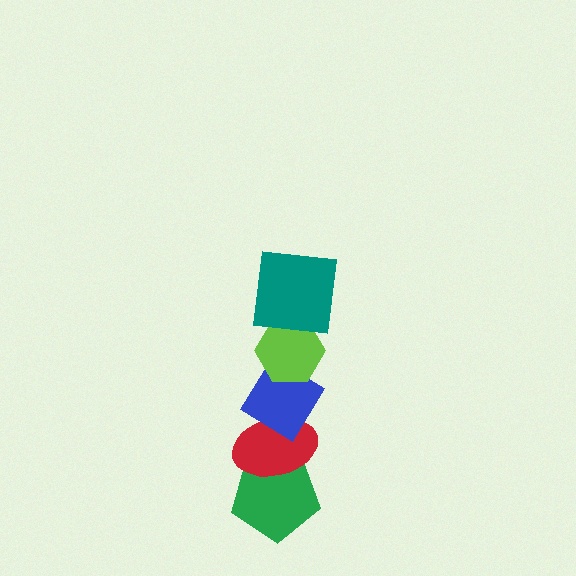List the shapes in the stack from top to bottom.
From top to bottom: the teal square, the lime hexagon, the blue diamond, the red ellipse, the green pentagon.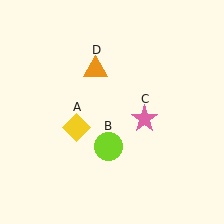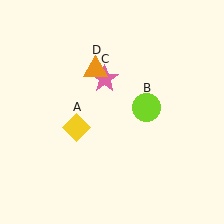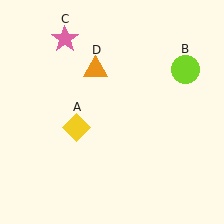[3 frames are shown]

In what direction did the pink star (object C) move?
The pink star (object C) moved up and to the left.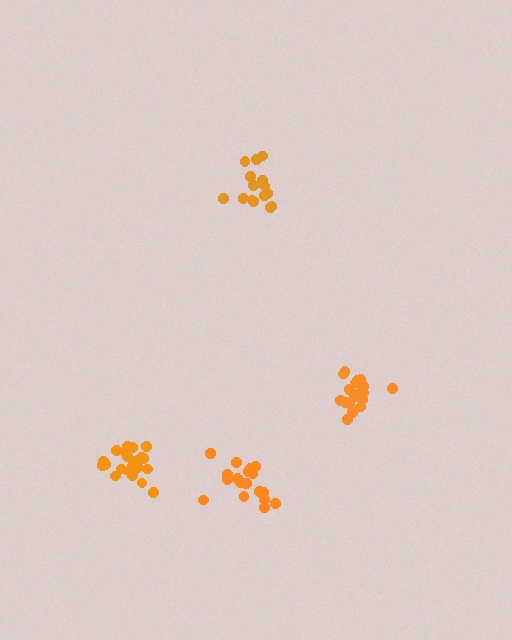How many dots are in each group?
Group 1: 18 dots, Group 2: 15 dots, Group 3: 19 dots, Group 4: 21 dots (73 total).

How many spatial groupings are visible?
There are 4 spatial groupings.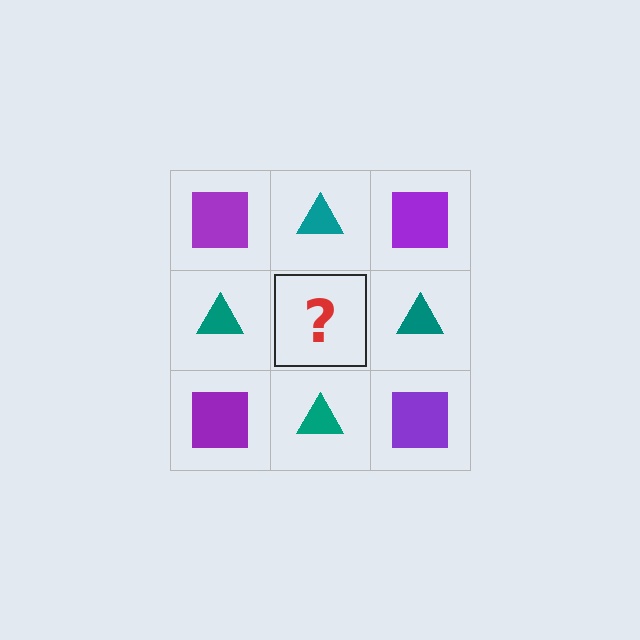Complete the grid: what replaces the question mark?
The question mark should be replaced with a purple square.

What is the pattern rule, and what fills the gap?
The rule is that it alternates purple square and teal triangle in a checkerboard pattern. The gap should be filled with a purple square.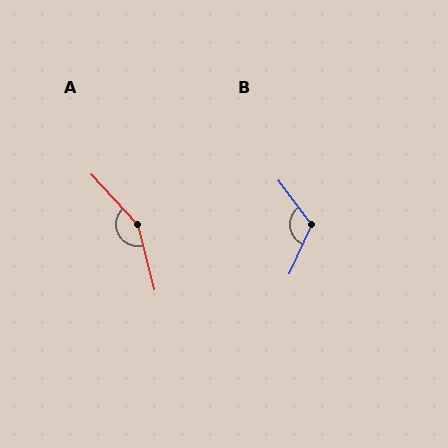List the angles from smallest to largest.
B (119°), A (152°).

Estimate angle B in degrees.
Approximately 119 degrees.